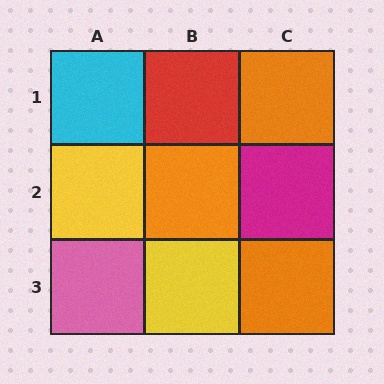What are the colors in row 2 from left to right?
Yellow, orange, magenta.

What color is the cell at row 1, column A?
Cyan.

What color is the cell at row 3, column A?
Pink.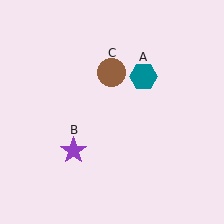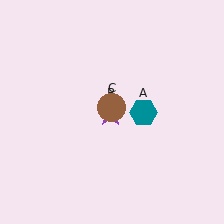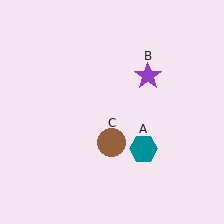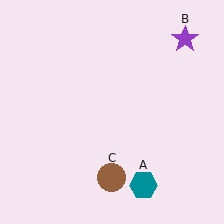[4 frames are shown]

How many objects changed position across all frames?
3 objects changed position: teal hexagon (object A), purple star (object B), brown circle (object C).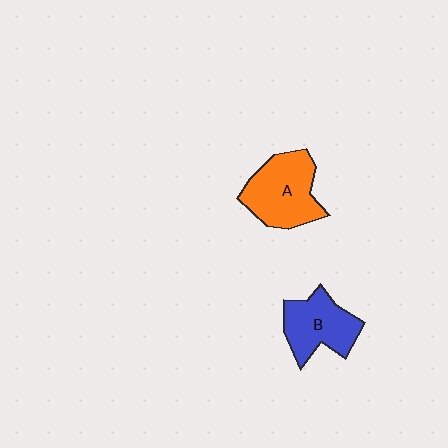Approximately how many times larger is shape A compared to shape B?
Approximately 1.2 times.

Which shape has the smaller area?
Shape B (blue).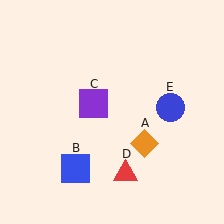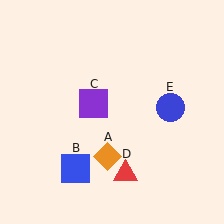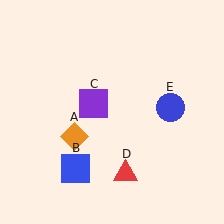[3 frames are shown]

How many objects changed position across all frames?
1 object changed position: orange diamond (object A).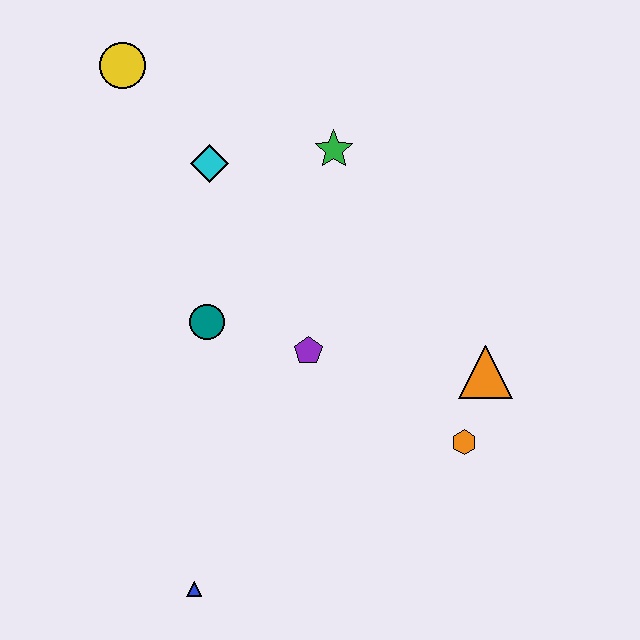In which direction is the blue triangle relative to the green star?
The blue triangle is below the green star.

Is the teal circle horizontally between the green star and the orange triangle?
No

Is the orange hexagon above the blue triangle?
Yes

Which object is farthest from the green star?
The blue triangle is farthest from the green star.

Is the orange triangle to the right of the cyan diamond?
Yes